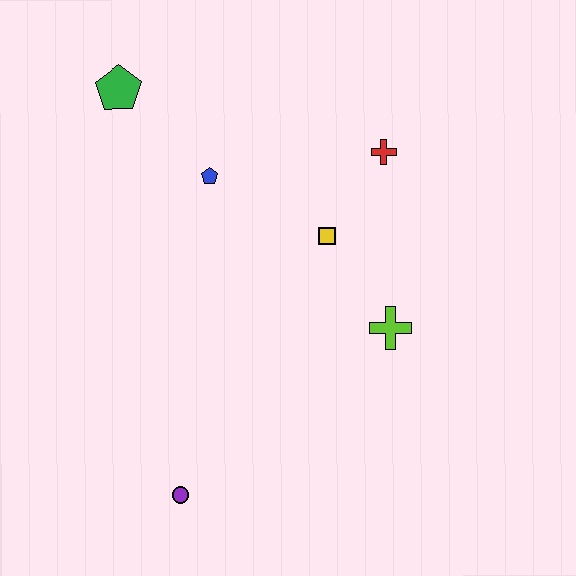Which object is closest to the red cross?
The yellow square is closest to the red cross.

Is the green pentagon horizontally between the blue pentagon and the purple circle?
No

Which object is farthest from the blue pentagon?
The purple circle is farthest from the blue pentagon.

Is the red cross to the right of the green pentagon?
Yes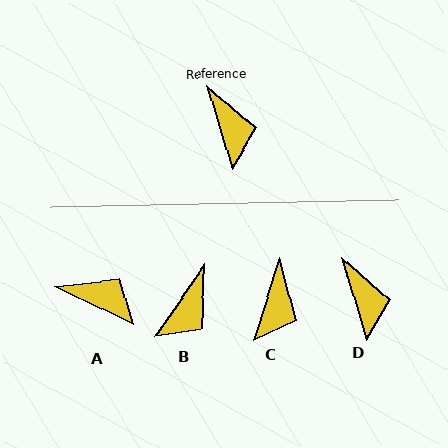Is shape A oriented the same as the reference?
No, it is off by about 47 degrees.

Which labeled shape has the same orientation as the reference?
D.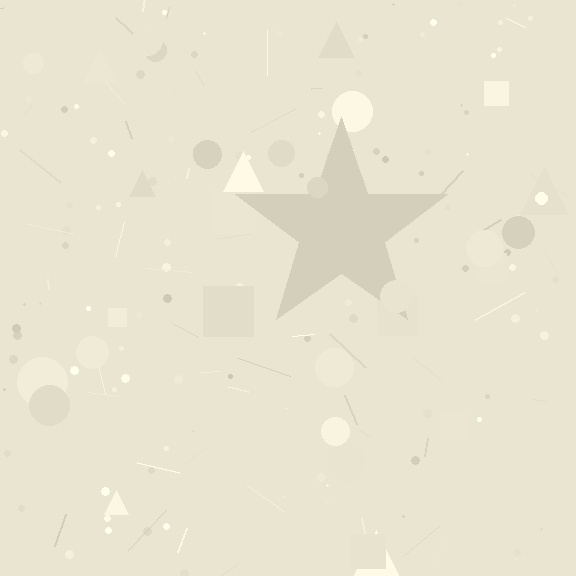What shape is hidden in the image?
A star is hidden in the image.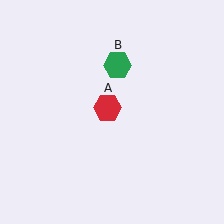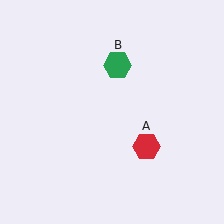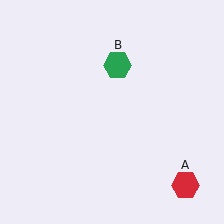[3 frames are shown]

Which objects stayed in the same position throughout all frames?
Green hexagon (object B) remained stationary.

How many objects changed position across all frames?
1 object changed position: red hexagon (object A).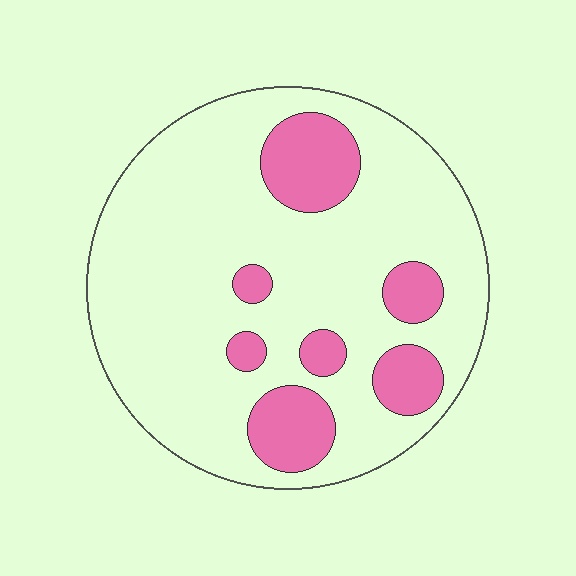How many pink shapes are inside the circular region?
7.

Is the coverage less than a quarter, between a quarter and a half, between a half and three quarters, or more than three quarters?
Less than a quarter.